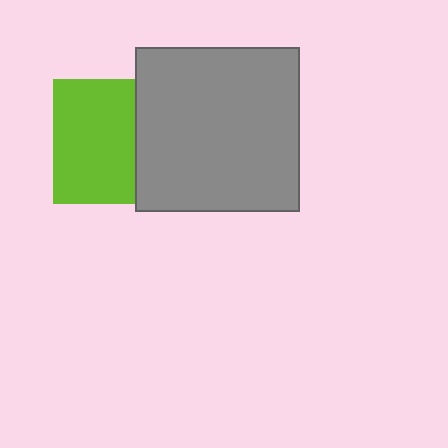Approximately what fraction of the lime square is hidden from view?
Roughly 34% of the lime square is hidden behind the gray square.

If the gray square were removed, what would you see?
You would see the complete lime square.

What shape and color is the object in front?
The object in front is a gray square.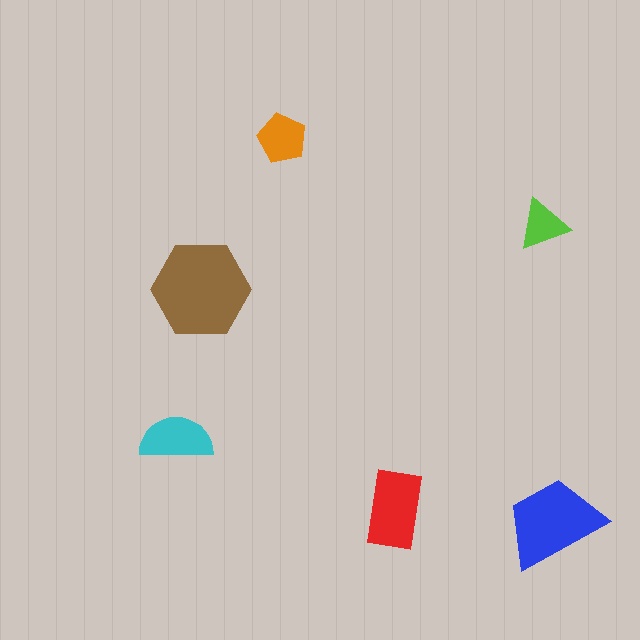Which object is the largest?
The brown hexagon.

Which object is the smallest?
The lime triangle.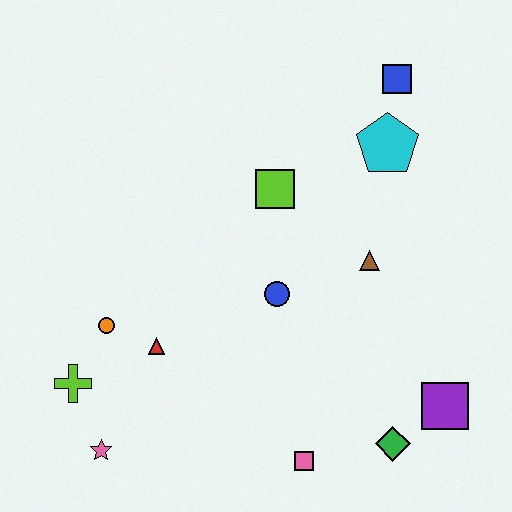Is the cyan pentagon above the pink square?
Yes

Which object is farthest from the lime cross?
The blue square is farthest from the lime cross.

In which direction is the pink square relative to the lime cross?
The pink square is to the right of the lime cross.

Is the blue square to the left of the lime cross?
No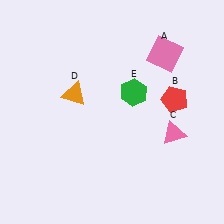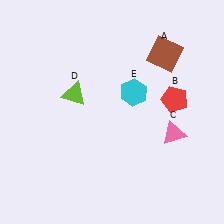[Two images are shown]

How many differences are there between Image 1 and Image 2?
There are 3 differences between the two images.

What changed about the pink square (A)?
In Image 1, A is pink. In Image 2, it changed to brown.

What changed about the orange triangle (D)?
In Image 1, D is orange. In Image 2, it changed to lime.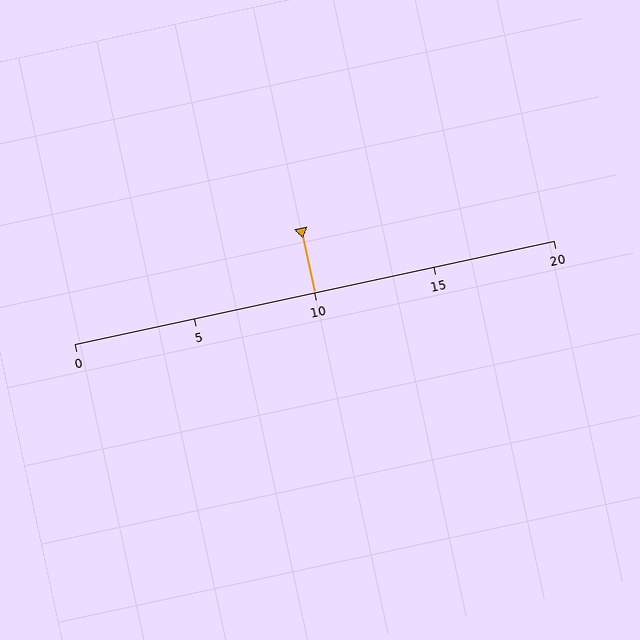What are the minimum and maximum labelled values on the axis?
The axis runs from 0 to 20.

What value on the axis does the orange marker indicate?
The marker indicates approximately 10.